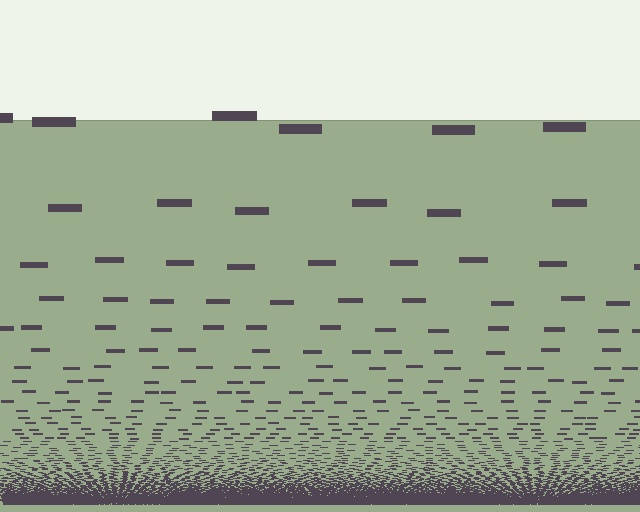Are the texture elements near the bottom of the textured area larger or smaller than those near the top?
Smaller. The gradient is inverted — elements near the bottom are smaller and denser.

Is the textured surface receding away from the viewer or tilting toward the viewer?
The surface appears to tilt toward the viewer. Texture elements get larger and sparser toward the top.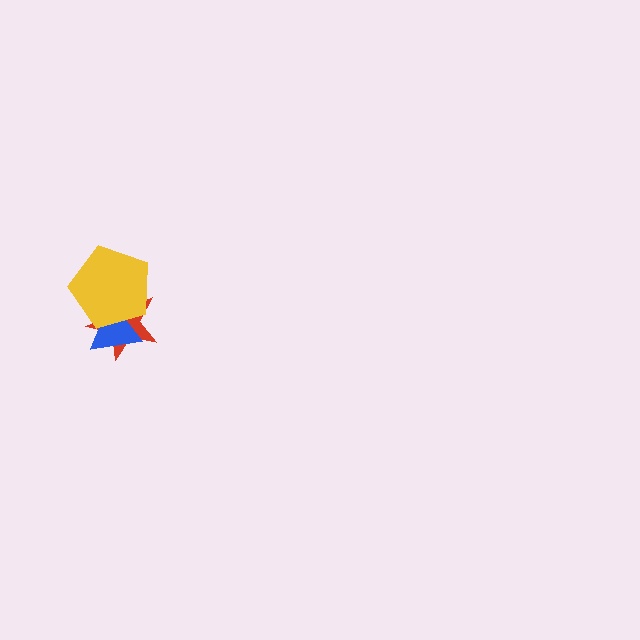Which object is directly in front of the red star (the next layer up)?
The blue triangle is directly in front of the red star.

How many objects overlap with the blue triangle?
2 objects overlap with the blue triangle.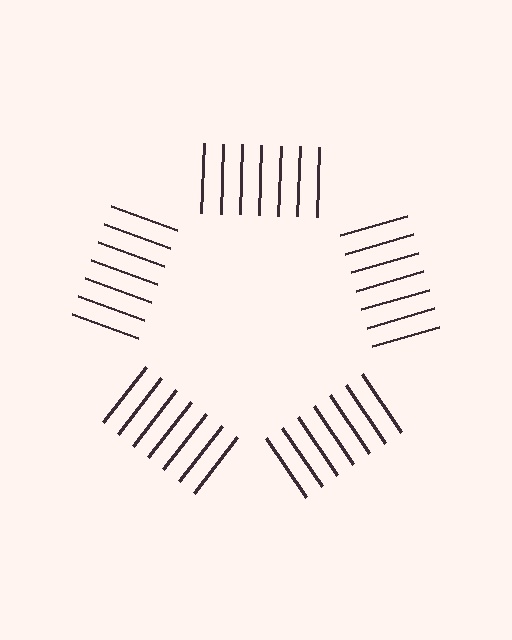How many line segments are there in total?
35 — 7 along each of the 5 edges.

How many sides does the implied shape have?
5 sides — the line-ends trace a pentagon.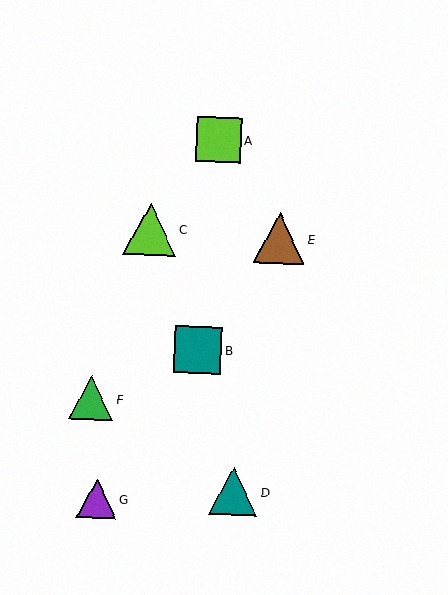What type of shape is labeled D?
Shape D is a teal triangle.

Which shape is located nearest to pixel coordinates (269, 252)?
The brown triangle (labeled E) at (279, 238) is nearest to that location.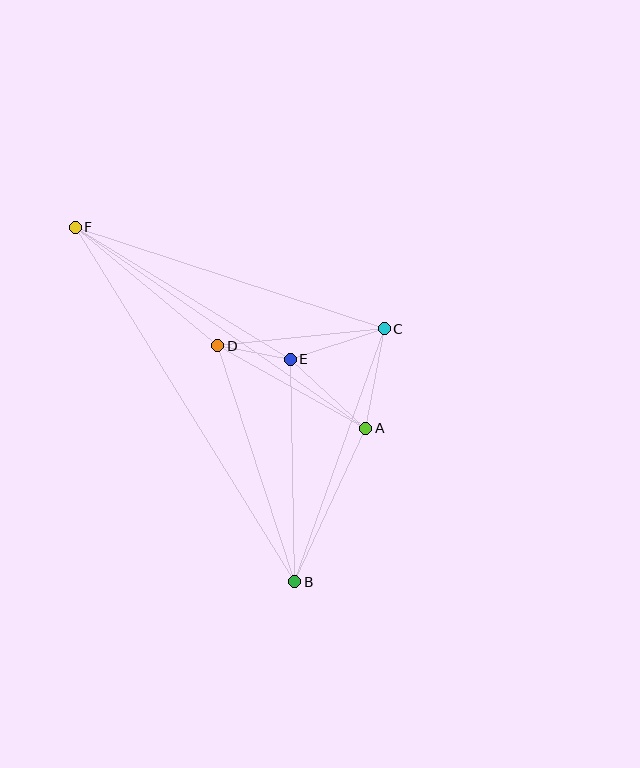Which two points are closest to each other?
Points D and E are closest to each other.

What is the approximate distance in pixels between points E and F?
The distance between E and F is approximately 252 pixels.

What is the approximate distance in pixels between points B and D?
The distance between B and D is approximately 248 pixels.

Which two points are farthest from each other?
Points B and F are farthest from each other.